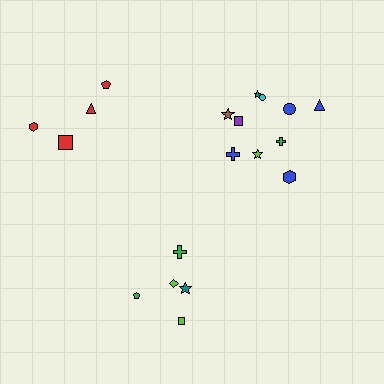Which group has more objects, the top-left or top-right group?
The top-right group.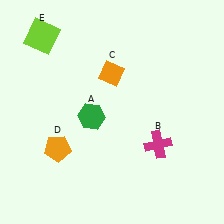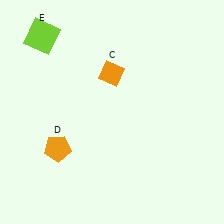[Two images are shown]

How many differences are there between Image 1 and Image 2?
There are 2 differences between the two images.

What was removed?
The magenta cross (B), the green hexagon (A) were removed in Image 2.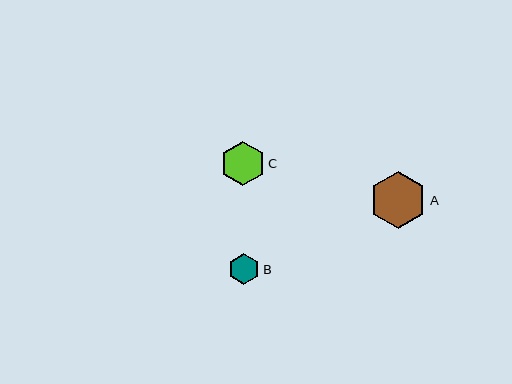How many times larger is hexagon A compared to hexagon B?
Hexagon A is approximately 1.8 times the size of hexagon B.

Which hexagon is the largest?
Hexagon A is the largest with a size of approximately 57 pixels.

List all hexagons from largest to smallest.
From largest to smallest: A, C, B.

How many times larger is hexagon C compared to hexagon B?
Hexagon C is approximately 1.4 times the size of hexagon B.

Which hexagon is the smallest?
Hexagon B is the smallest with a size of approximately 31 pixels.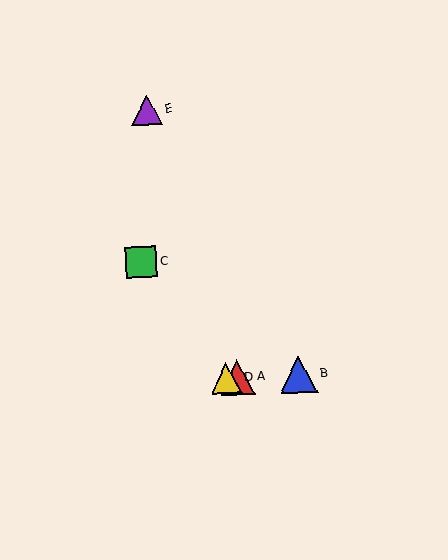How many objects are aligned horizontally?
3 objects (A, B, D) are aligned horizontally.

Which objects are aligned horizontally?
Objects A, B, D are aligned horizontally.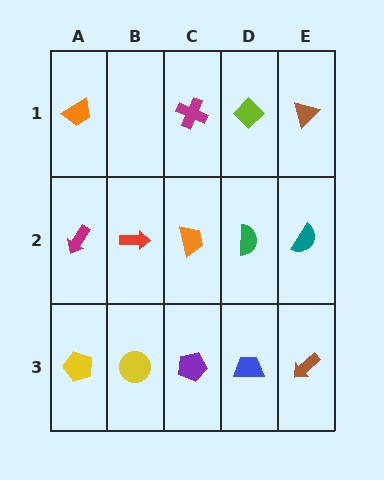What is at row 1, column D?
A lime diamond.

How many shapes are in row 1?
4 shapes.